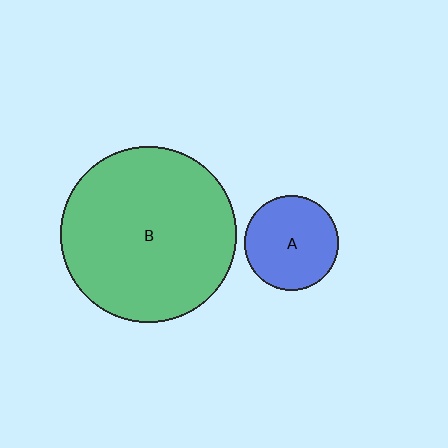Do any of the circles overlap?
No, none of the circles overlap.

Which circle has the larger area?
Circle B (green).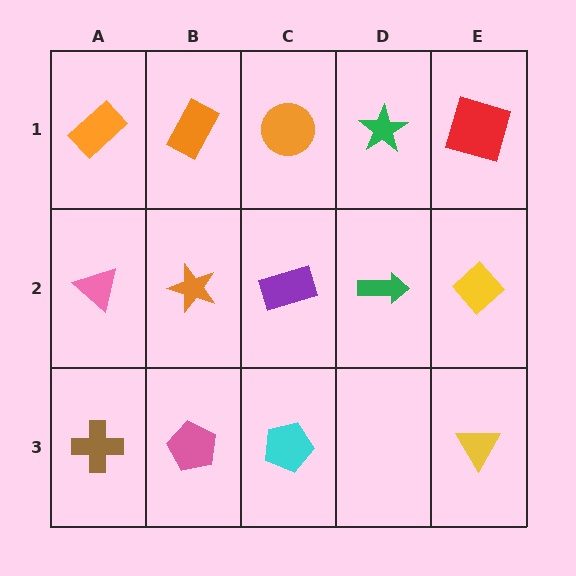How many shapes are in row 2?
5 shapes.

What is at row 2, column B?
An orange star.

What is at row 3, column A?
A brown cross.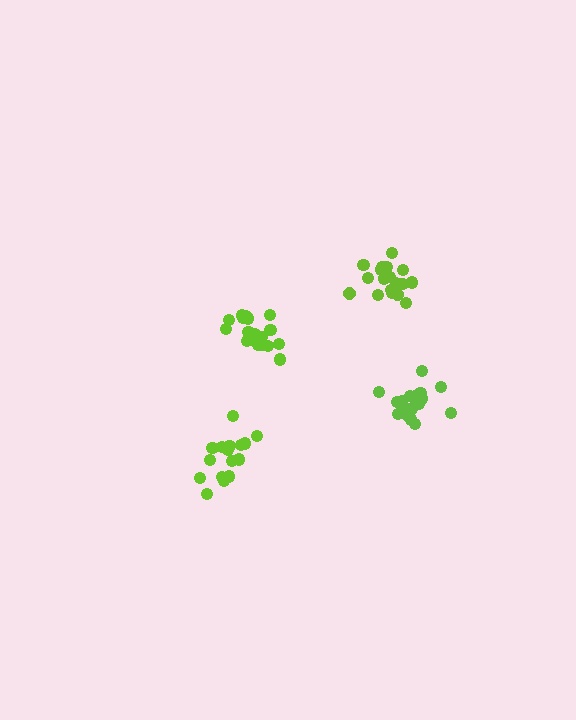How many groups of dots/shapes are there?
There are 4 groups.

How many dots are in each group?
Group 1: 18 dots, Group 2: 19 dots, Group 3: 16 dots, Group 4: 19 dots (72 total).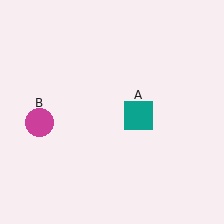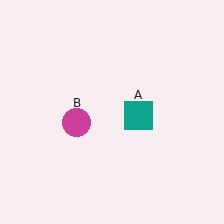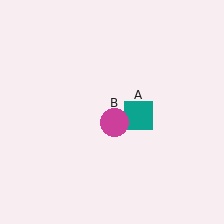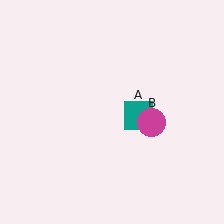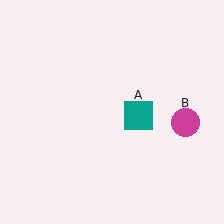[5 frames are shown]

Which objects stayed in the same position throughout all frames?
Teal square (object A) remained stationary.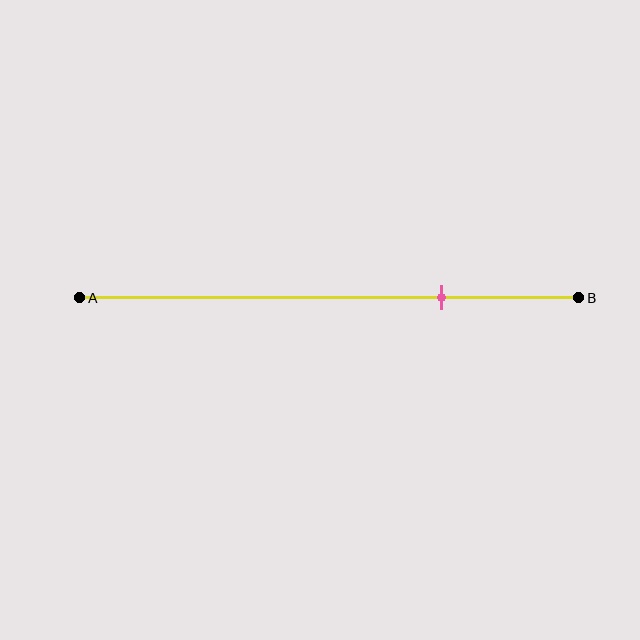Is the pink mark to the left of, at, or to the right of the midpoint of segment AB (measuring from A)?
The pink mark is to the right of the midpoint of segment AB.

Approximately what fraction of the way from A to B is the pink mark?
The pink mark is approximately 75% of the way from A to B.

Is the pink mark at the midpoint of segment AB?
No, the mark is at about 75% from A, not at the 50% midpoint.